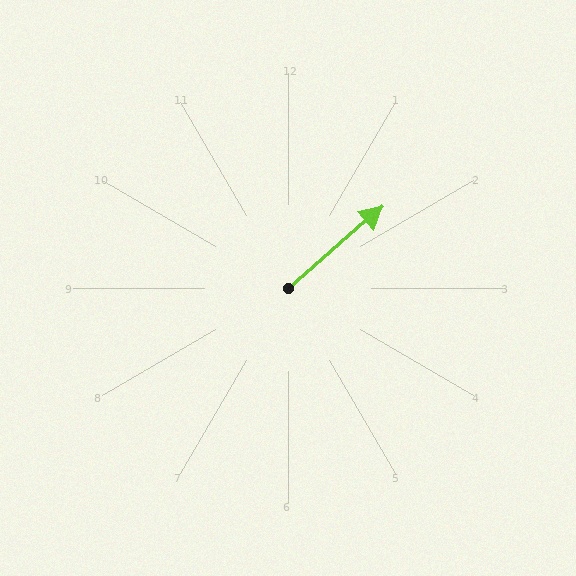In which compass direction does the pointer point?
Northeast.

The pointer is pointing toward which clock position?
Roughly 2 o'clock.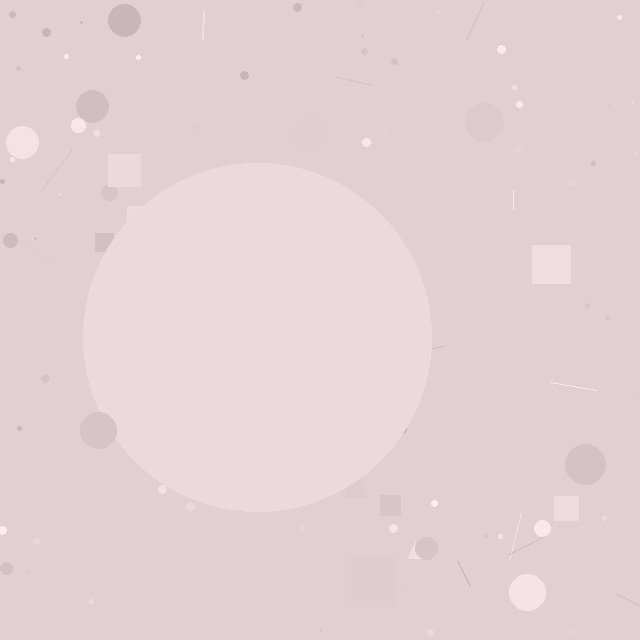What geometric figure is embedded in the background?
A circle is embedded in the background.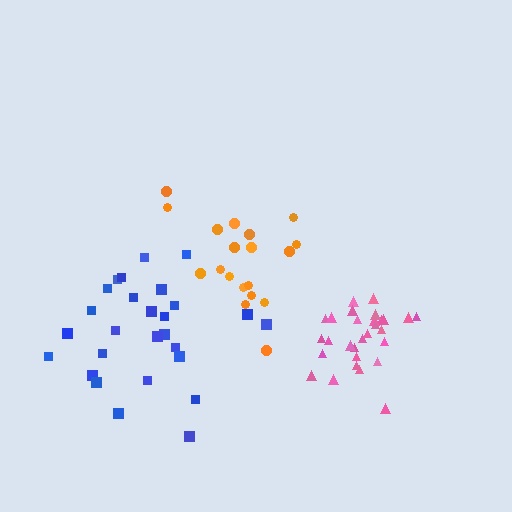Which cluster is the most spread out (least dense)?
Orange.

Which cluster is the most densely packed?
Pink.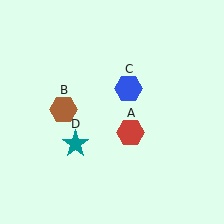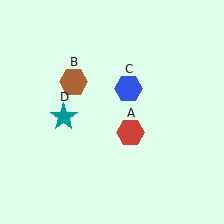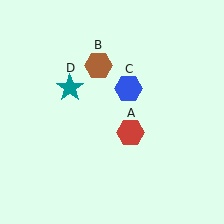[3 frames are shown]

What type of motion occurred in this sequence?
The brown hexagon (object B), teal star (object D) rotated clockwise around the center of the scene.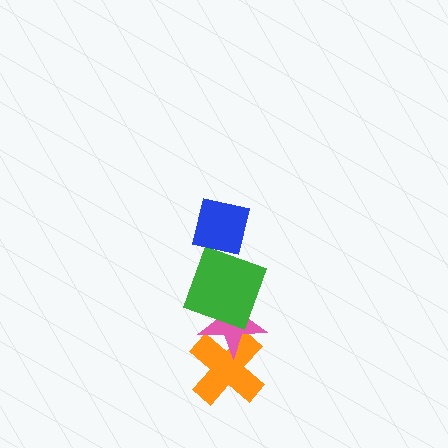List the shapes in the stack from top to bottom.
From top to bottom: the blue square, the green square, the pink star, the orange cross.